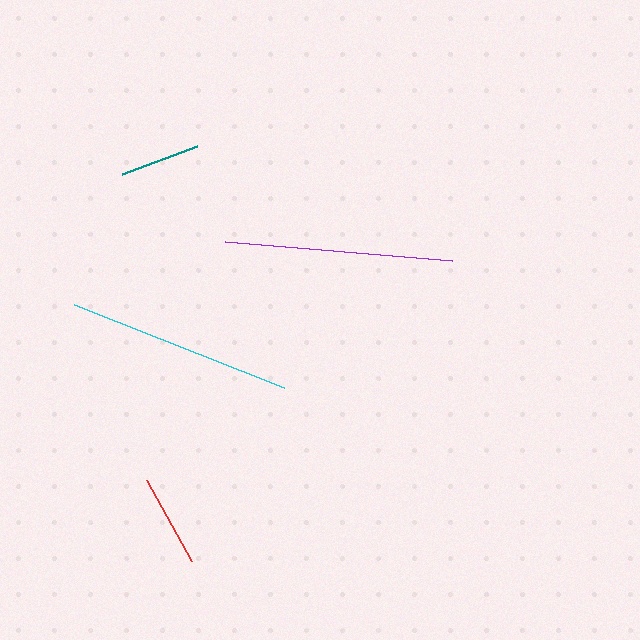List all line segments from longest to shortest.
From longest to shortest: purple, cyan, red, teal.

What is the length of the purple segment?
The purple segment is approximately 228 pixels long.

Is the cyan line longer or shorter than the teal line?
The cyan line is longer than the teal line.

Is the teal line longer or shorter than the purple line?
The purple line is longer than the teal line.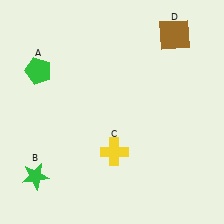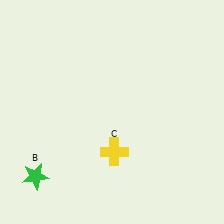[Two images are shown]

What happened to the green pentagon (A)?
The green pentagon (A) was removed in Image 2. It was in the top-left area of Image 1.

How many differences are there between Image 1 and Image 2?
There are 2 differences between the two images.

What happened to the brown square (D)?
The brown square (D) was removed in Image 2. It was in the top-right area of Image 1.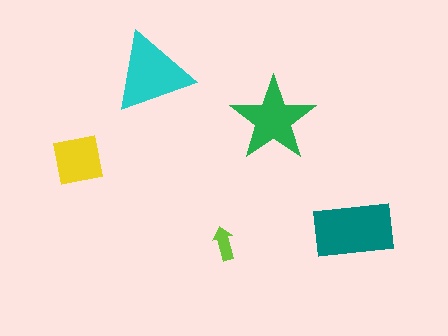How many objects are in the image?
There are 5 objects in the image.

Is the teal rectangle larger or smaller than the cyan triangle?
Larger.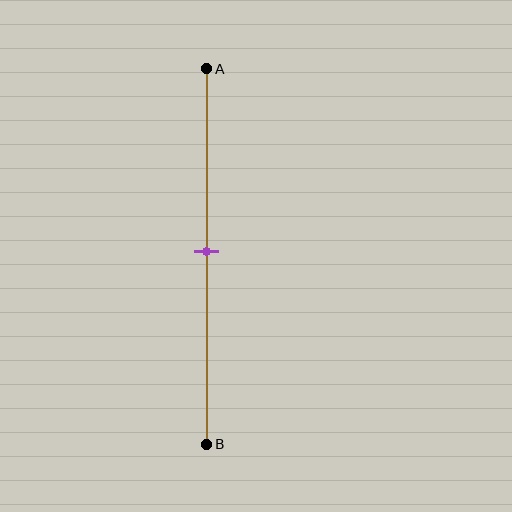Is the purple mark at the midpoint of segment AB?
Yes, the mark is approximately at the midpoint.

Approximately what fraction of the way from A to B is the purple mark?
The purple mark is approximately 50% of the way from A to B.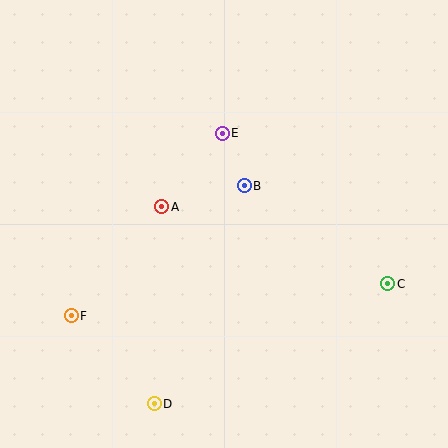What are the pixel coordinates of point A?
Point A is at (162, 207).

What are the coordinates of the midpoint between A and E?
The midpoint between A and E is at (192, 170).